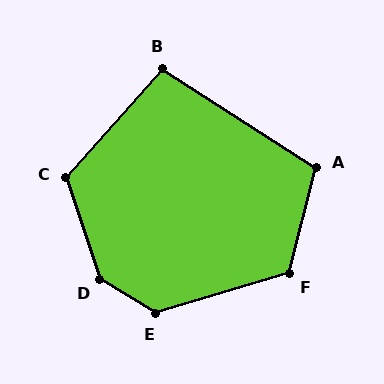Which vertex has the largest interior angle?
D, at approximately 140 degrees.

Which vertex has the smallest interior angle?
B, at approximately 99 degrees.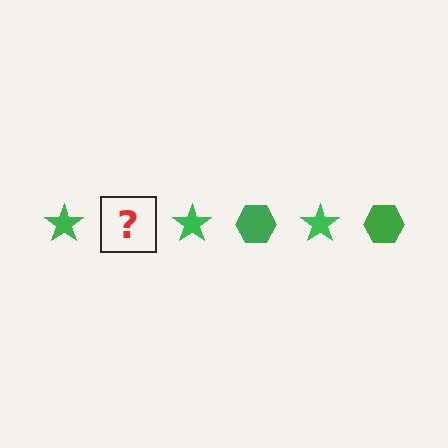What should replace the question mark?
The question mark should be replaced with a green hexagon.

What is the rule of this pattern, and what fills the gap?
The rule is that the pattern cycles through star, hexagon shapes in green. The gap should be filled with a green hexagon.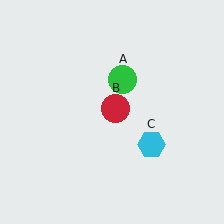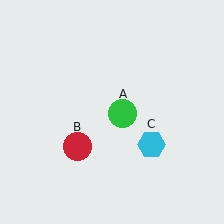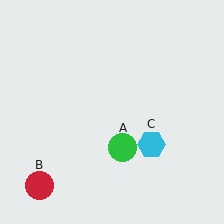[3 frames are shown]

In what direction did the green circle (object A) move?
The green circle (object A) moved down.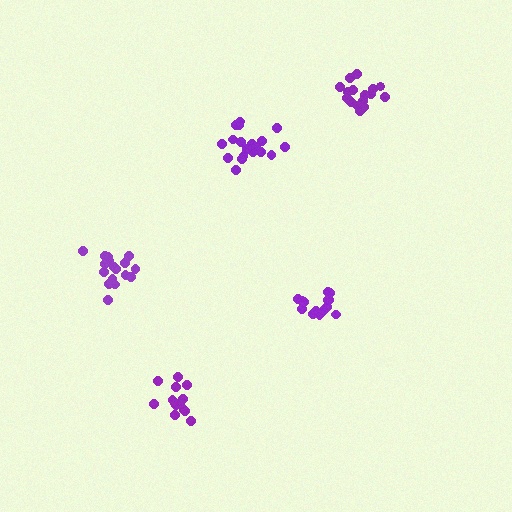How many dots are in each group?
Group 1: 15 dots, Group 2: 20 dots, Group 3: 18 dots, Group 4: 18 dots, Group 5: 14 dots (85 total).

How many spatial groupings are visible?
There are 5 spatial groupings.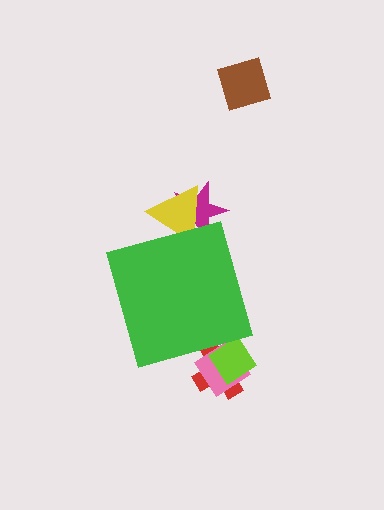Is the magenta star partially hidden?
Yes, the magenta star is partially hidden behind the green diamond.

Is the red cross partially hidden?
Yes, the red cross is partially hidden behind the green diamond.